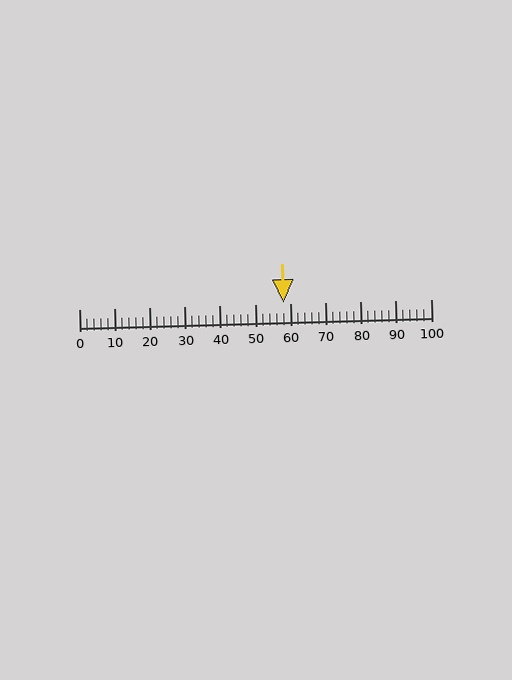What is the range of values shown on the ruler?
The ruler shows values from 0 to 100.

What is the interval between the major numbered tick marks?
The major tick marks are spaced 10 units apart.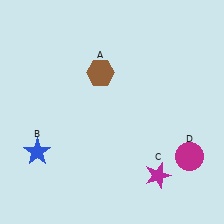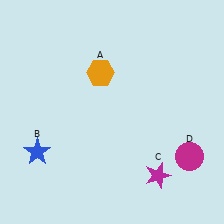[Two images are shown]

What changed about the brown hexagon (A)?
In Image 1, A is brown. In Image 2, it changed to orange.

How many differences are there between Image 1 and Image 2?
There is 1 difference between the two images.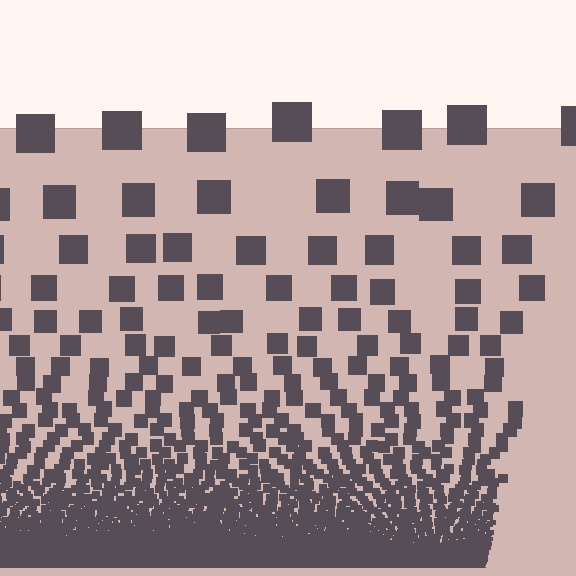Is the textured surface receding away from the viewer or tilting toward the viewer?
The surface appears to tilt toward the viewer. Texture elements get larger and sparser toward the top.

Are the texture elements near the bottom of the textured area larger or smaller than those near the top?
Smaller. The gradient is inverted — elements near the bottom are smaller and denser.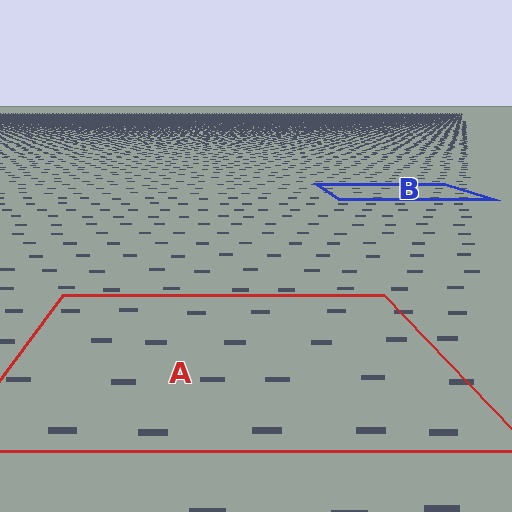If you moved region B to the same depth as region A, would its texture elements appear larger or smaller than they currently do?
They would appear larger. At a closer depth, the same texture elements are projected at a bigger on-screen size.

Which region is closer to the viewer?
Region A is closer. The texture elements there are larger and more spread out.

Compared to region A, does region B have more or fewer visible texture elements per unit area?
Region B has more texture elements per unit area — they are packed more densely because it is farther away.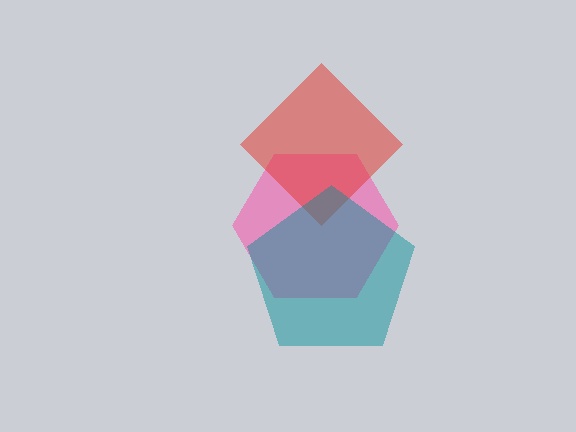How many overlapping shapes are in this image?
There are 3 overlapping shapes in the image.